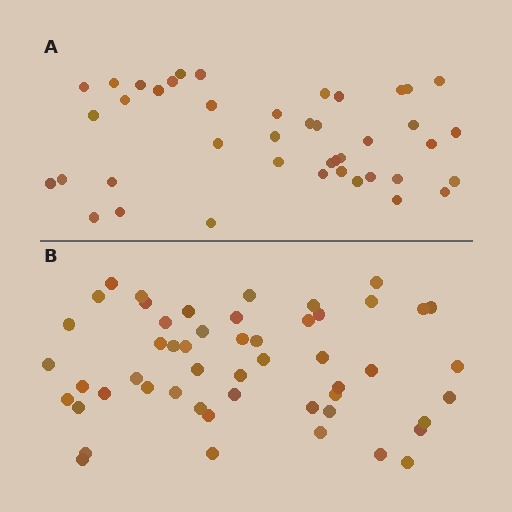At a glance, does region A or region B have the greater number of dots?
Region B (the bottom region) has more dots.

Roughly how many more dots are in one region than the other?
Region B has roughly 10 or so more dots than region A.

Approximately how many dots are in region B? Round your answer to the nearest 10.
About 50 dots. (The exact count is 52, which rounds to 50.)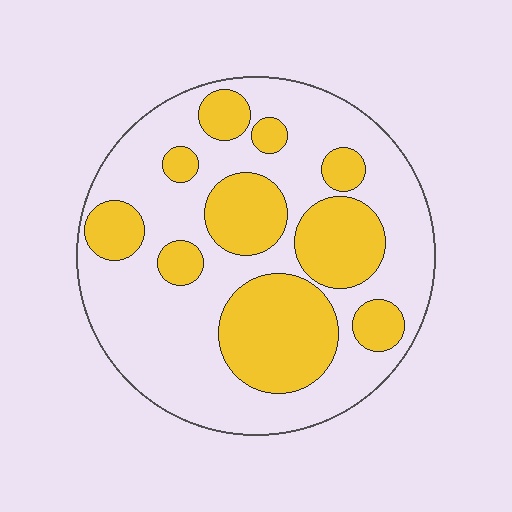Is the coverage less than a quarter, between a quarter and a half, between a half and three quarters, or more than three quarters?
Between a quarter and a half.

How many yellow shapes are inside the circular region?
10.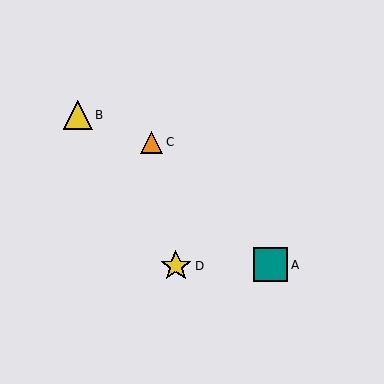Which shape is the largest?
The teal square (labeled A) is the largest.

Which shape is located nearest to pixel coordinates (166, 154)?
The orange triangle (labeled C) at (152, 142) is nearest to that location.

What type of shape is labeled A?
Shape A is a teal square.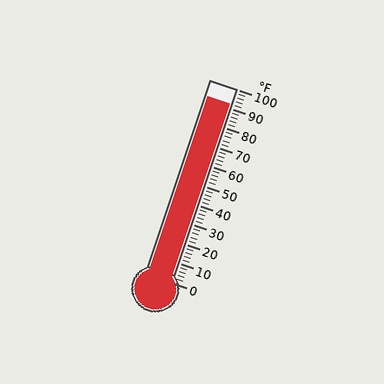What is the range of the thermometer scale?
The thermometer scale ranges from 0°F to 100°F.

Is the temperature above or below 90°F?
The temperature is above 90°F.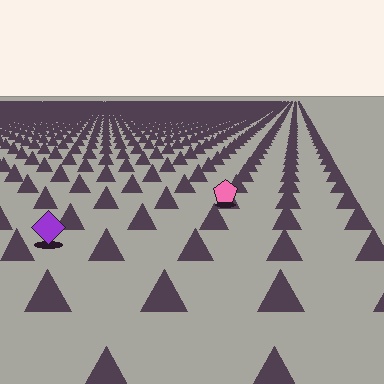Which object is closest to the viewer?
The purple diamond is closest. The texture marks near it are larger and more spread out.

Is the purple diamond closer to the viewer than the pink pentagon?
Yes. The purple diamond is closer — you can tell from the texture gradient: the ground texture is coarser near it.